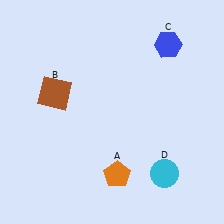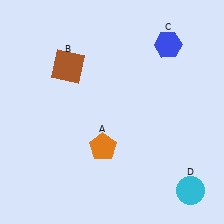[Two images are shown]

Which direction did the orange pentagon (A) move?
The orange pentagon (A) moved up.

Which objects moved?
The objects that moved are: the orange pentagon (A), the brown square (B), the cyan circle (D).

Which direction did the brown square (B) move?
The brown square (B) moved up.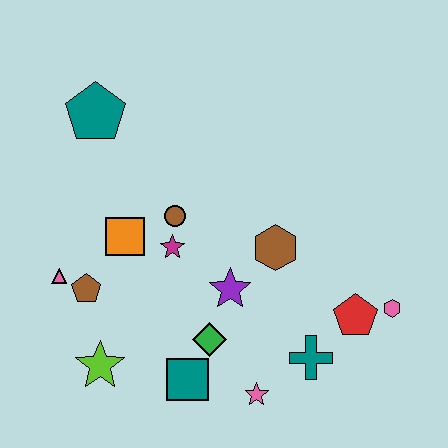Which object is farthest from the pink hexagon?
The teal pentagon is farthest from the pink hexagon.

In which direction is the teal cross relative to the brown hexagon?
The teal cross is below the brown hexagon.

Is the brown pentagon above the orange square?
No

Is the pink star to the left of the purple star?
No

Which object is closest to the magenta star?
The brown circle is closest to the magenta star.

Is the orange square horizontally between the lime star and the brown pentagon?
No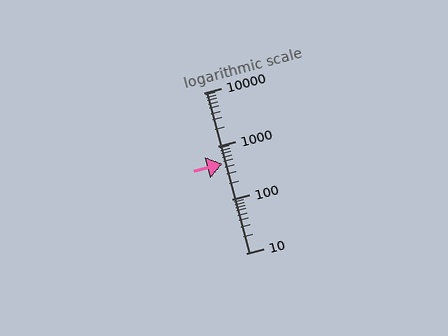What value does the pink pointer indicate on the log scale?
The pointer indicates approximately 460.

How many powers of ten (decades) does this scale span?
The scale spans 3 decades, from 10 to 10000.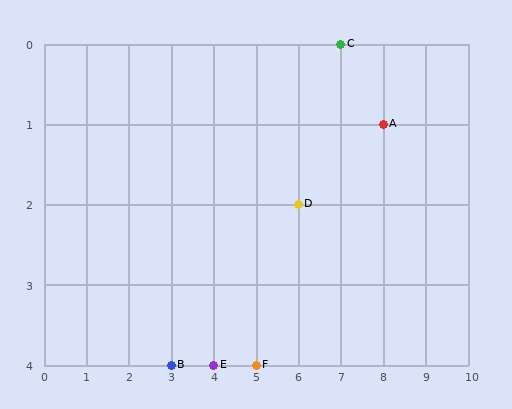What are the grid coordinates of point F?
Point F is at grid coordinates (5, 4).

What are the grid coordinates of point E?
Point E is at grid coordinates (4, 4).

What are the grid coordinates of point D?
Point D is at grid coordinates (6, 2).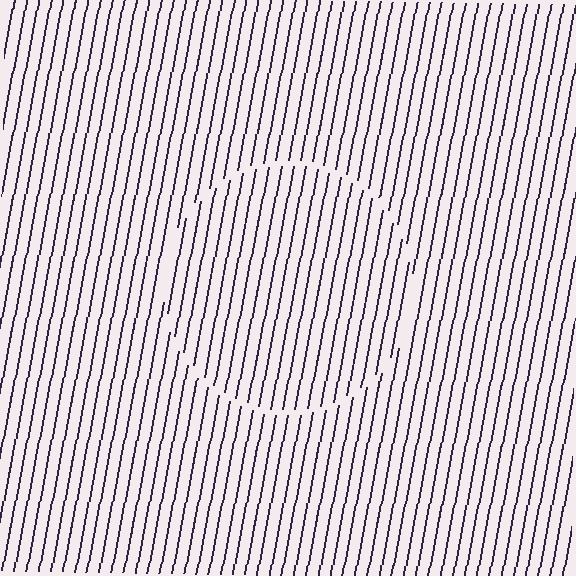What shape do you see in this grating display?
An illusory circle. The interior of the shape contains the same grating, shifted by half a period — the contour is defined by the phase discontinuity where line-ends from the inner and outer gratings abut.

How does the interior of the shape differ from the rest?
The interior of the shape contains the same grating, shifted by half a period — the contour is defined by the phase discontinuity where line-ends from the inner and outer gratings abut.